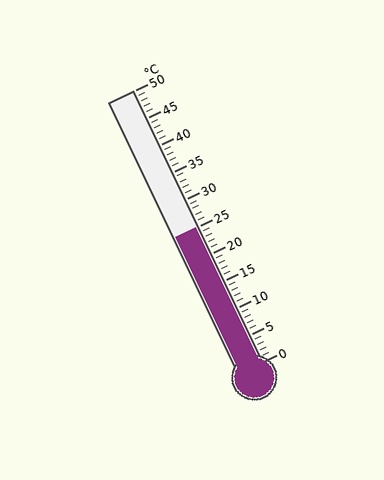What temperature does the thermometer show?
The thermometer shows approximately 25°C.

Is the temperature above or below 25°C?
The temperature is at 25°C.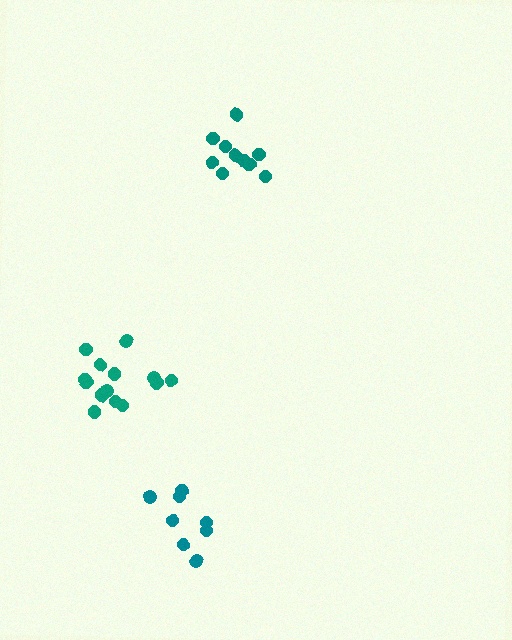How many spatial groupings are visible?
There are 3 spatial groupings.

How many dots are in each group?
Group 1: 14 dots, Group 2: 10 dots, Group 3: 8 dots (32 total).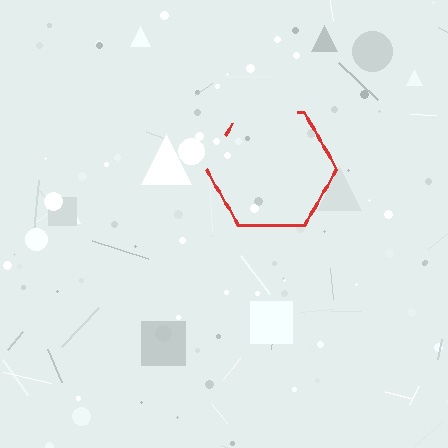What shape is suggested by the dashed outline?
The dashed outline suggests a hexagon.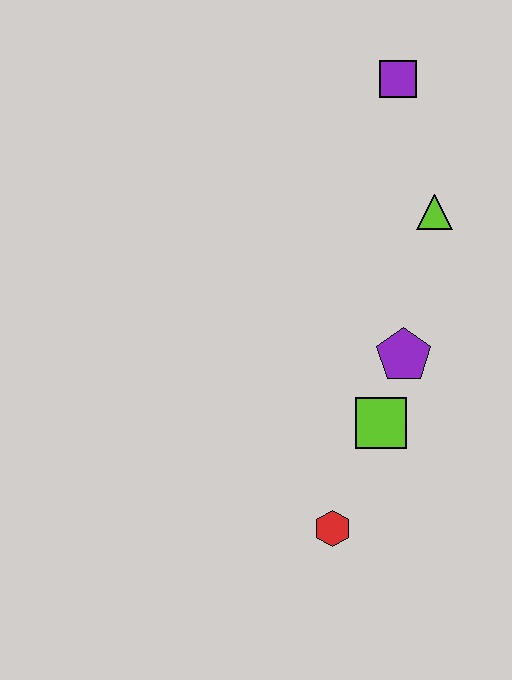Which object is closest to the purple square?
The lime triangle is closest to the purple square.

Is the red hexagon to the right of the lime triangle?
No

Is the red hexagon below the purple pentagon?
Yes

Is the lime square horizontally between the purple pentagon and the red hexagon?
Yes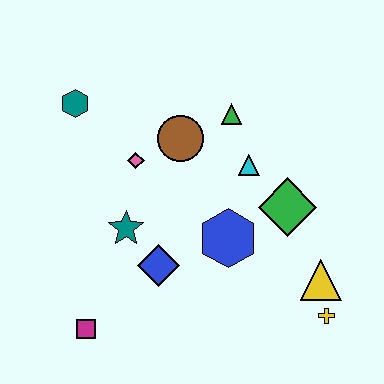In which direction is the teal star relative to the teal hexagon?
The teal star is below the teal hexagon.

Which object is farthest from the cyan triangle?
The magenta square is farthest from the cyan triangle.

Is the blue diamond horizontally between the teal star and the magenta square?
No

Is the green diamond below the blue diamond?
No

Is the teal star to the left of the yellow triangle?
Yes